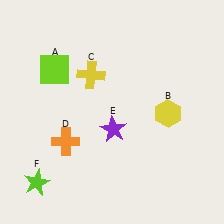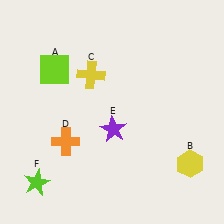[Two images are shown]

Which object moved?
The yellow hexagon (B) moved down.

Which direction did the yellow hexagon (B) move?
The yellow hexagon (B) moved down.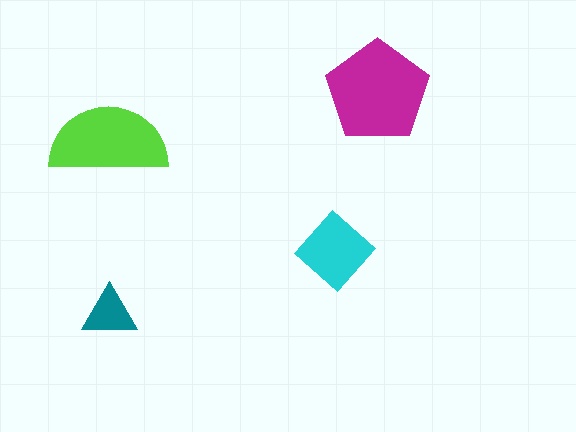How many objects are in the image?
There are 4 objects in the image.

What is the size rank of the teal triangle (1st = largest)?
4th.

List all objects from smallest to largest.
The teal triangle, the cyan diamond, the lime semicircle, the magenta pentagon.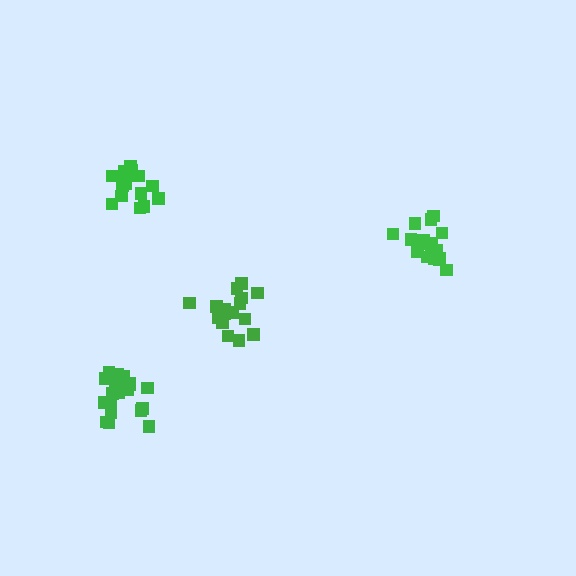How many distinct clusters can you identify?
There are 4 distinct clusters.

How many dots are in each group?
Group 1: 16 dots, Group 2: 15 dots, Group 3: 18 dots, Group 4: 21 dots (70 total).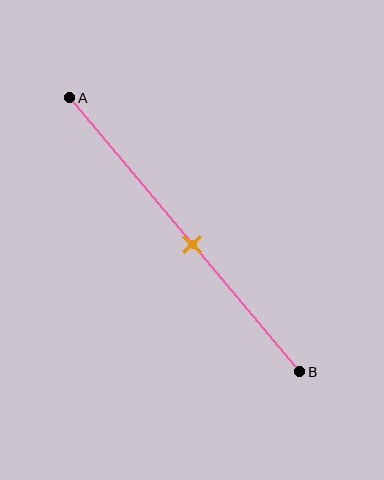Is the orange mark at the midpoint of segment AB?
No, the mark is at about 55% from A, not at the 50% midpoint.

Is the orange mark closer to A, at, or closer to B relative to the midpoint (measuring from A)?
The orange mark is closer to point B than the midpoint of segment AB.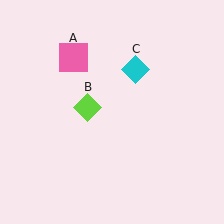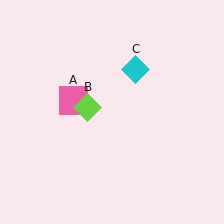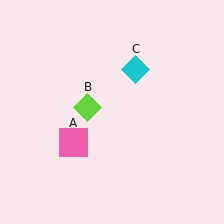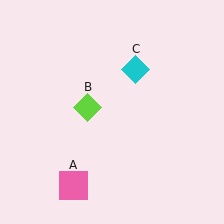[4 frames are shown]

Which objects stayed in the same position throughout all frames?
Lime diamond (object B) and cyan diamond (object C) remained stationary.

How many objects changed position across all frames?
1 object changed position: pink square (object A).